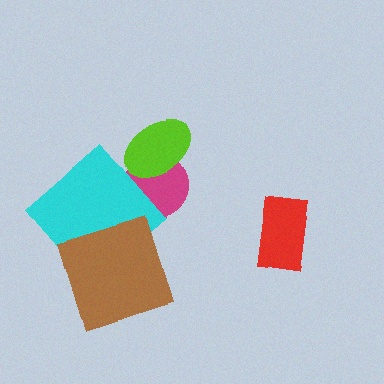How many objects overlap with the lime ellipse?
1 object overlaps with the lime ellipse.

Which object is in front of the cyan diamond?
The brown square is in front of the cyan diamond.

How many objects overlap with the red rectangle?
0 objects overlap with the red rectangle.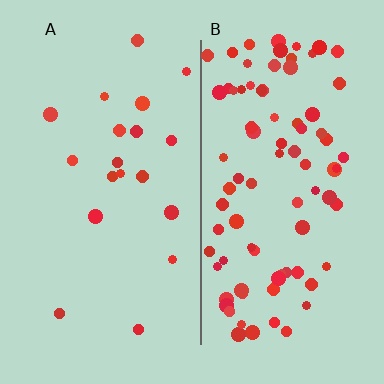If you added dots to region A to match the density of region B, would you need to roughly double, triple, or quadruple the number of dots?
Approximately quadruple.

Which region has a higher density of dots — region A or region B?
B (the right).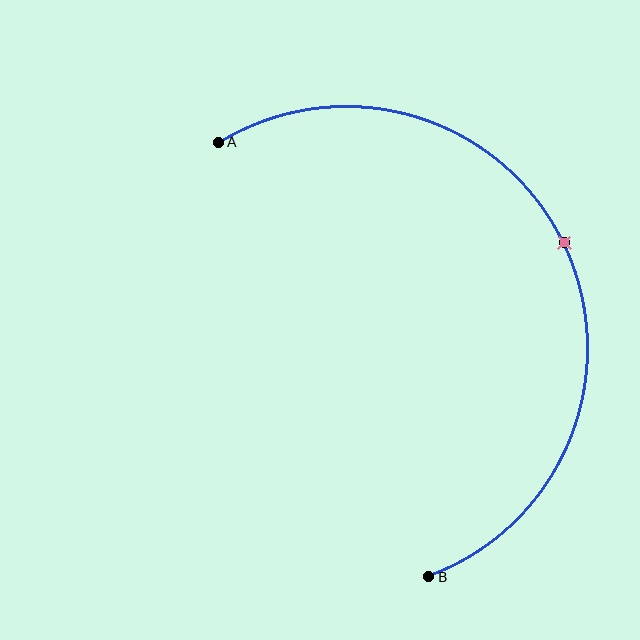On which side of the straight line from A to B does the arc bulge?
The arc bulges to the right of the straight line connecting A and B.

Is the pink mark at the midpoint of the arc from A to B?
Yes. The pink mark lies on the arc at equal arc-length from both A and B — it is the arc midpoint.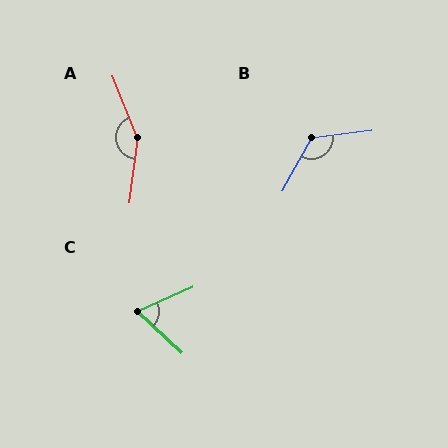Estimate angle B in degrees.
Approximately 126 degrees.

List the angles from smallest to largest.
C (68°), B (126°), A (151°).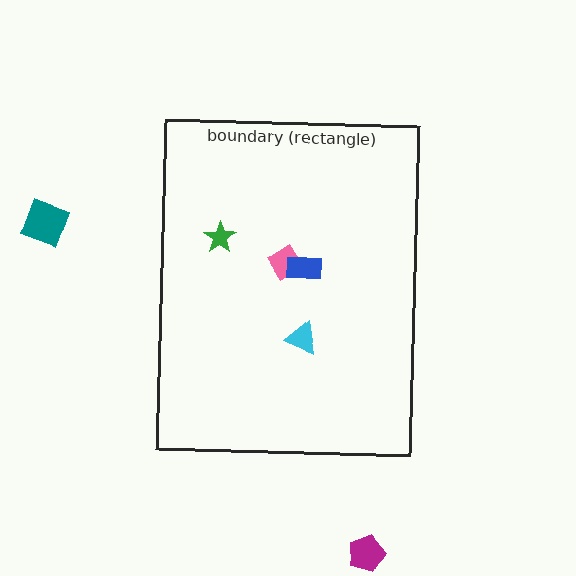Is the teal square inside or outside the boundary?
Outside.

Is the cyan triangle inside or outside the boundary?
Inside.